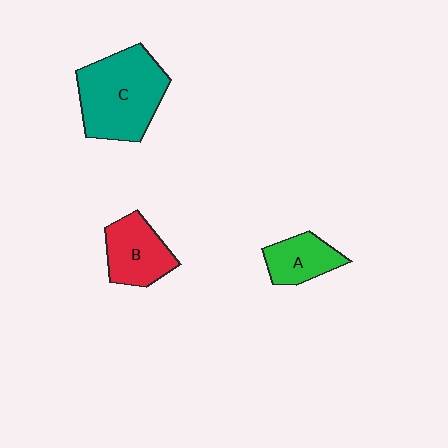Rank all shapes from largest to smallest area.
From largest to smallest: C (teal), B (red), A (green).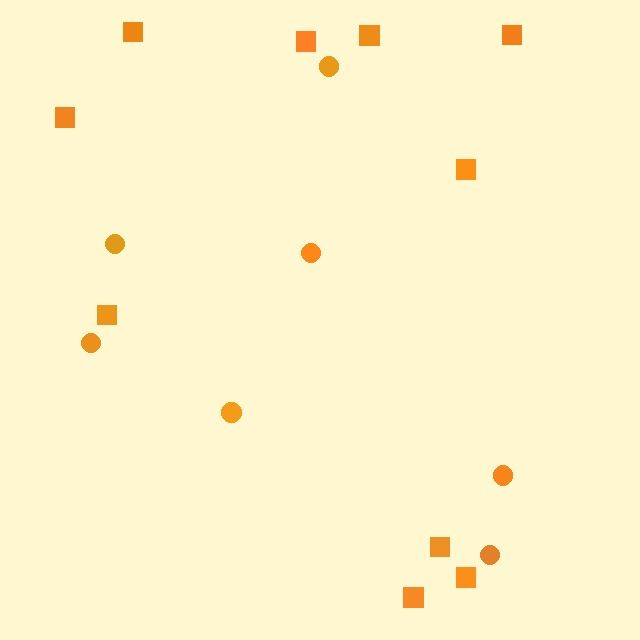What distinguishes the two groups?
There are 2 groups: one group of circles (7) and one group of squares (10).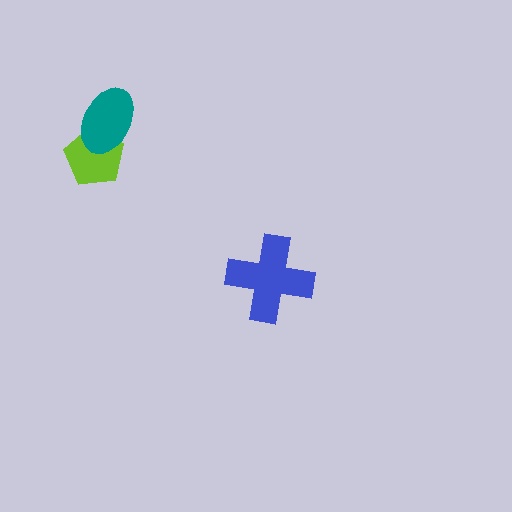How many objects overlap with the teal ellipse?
1 object overlaps with the teal ellipse.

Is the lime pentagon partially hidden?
Yes, it is partially covered by another shape.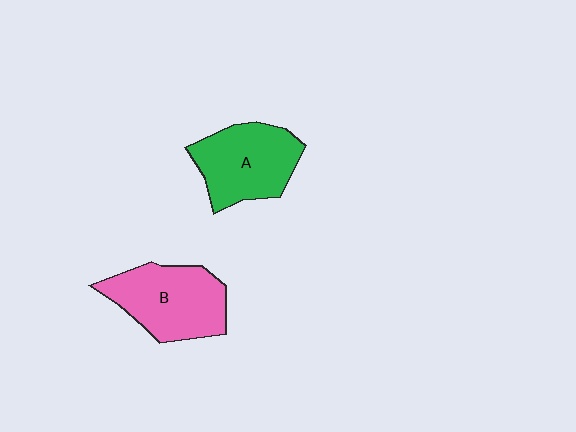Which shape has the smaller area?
Shape A (green).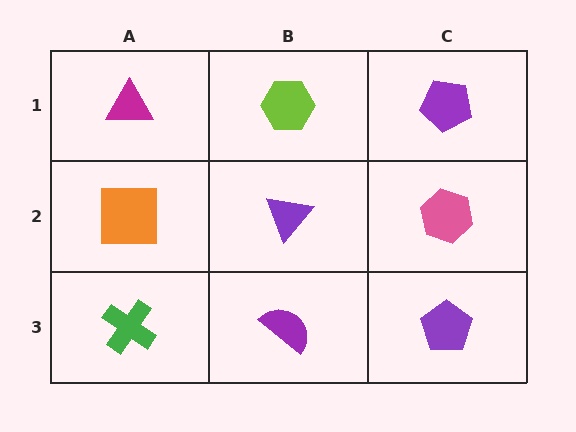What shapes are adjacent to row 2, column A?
A magenta triangle (row 1, column A), a green cross (row 3, column A), a purple triangle (row 2, column B).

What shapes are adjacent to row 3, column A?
An orange square (row 2, column A), a purple semicircle (row 3, column B).